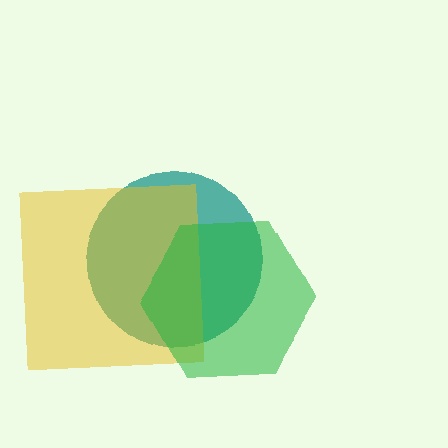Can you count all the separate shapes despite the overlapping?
Yes, there are 3 separate shapes.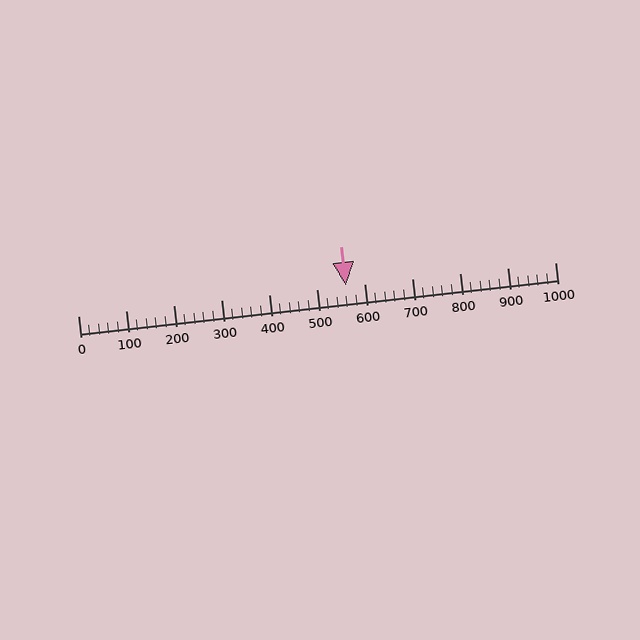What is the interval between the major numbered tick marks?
The major tick marks are spaced 100 units apart.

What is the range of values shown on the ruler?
The ruler shows values from 0 to 1000.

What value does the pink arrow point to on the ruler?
The pink arrow points to approximately 561.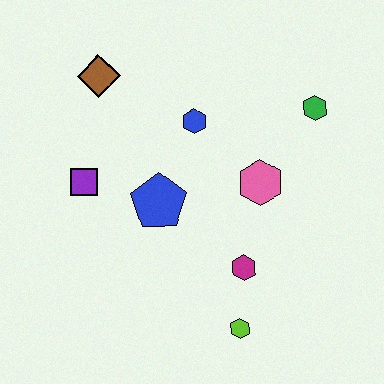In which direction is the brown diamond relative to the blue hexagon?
The brown diamond is to the left of the blue hexagon.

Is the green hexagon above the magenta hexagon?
Yes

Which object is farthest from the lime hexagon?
The brown diamond is farthest from the lime hexagon.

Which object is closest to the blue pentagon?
The purple square is closest to the blue pentagon.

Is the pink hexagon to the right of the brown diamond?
Yes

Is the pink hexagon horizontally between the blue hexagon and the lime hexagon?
No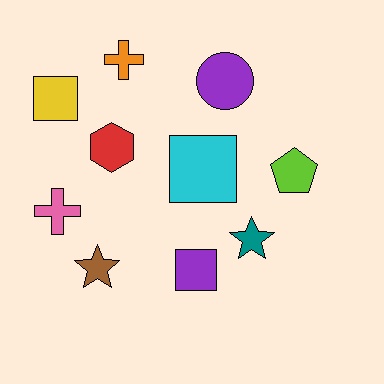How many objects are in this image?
There are 10 objects.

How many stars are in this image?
There are 2 stars.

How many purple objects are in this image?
There are 2 purple objects.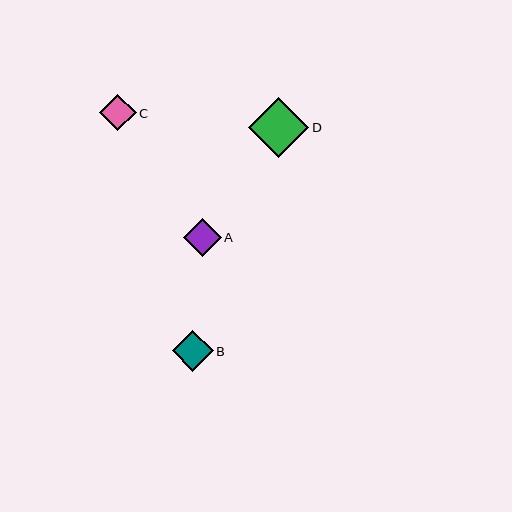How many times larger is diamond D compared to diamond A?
Diamond D is approximately 1.6 times the size of diamond A.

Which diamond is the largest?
Diamond D is the largest with a size of approximately 60 pixels.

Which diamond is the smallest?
Diamond C is the smallest with a size of approximately 37 pixels.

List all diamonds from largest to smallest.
From largest to smallest: D, B, A, C.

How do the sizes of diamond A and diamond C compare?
Diamond A and diamond C are approximately the same size.